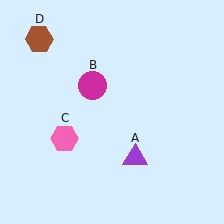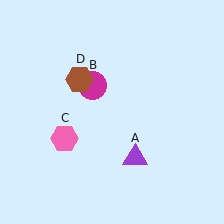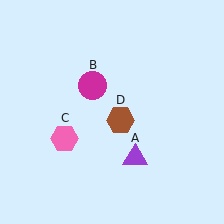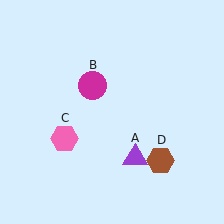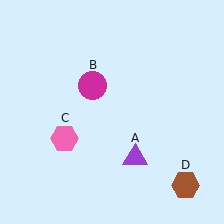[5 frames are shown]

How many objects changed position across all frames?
1 object changed position: brown hexagon (object D).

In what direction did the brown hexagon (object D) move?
The brown hexagon (object D) moved down and to the right.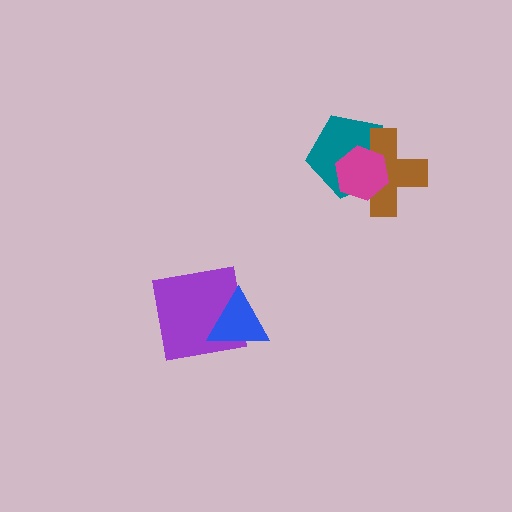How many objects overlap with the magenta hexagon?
2 objects overlap with the magenta hexagon.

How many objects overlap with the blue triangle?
1 object overlaps with the blue triangle.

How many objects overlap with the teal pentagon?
2 objects overlap with the teal pentagon.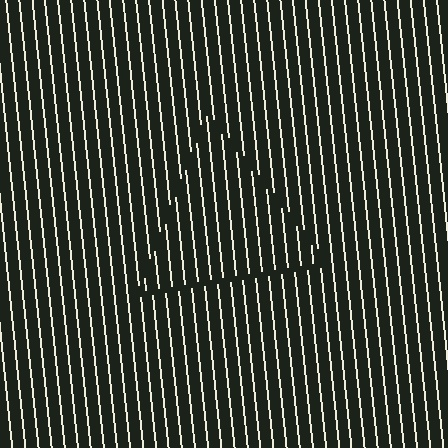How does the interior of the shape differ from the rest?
The interior of the shape contains the same grating, shifted by half a period — the contour is defined by the phase discontinuity where line-ends from the inner and outer gratings abut.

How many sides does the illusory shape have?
3 sides — the line-ends trace a triangle.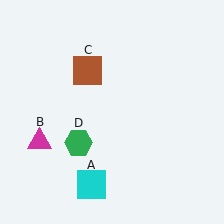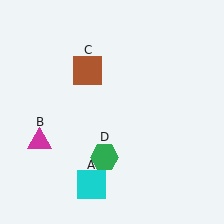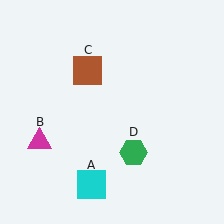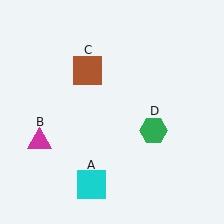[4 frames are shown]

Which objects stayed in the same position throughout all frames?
Cyan square (object A) and magenta triangle (object B) and brown square (object C) remained stationary.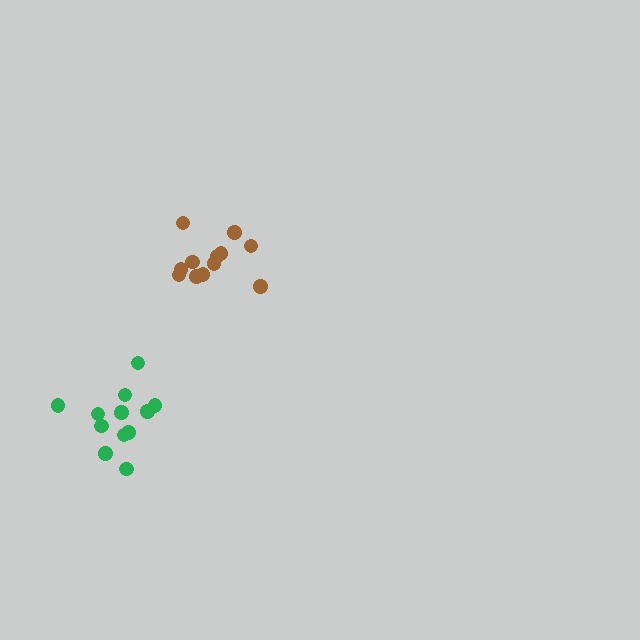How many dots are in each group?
Group 1: 12 dots, Group 2: 12 dots (24 total).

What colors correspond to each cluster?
The clusters are colored: brown, green.